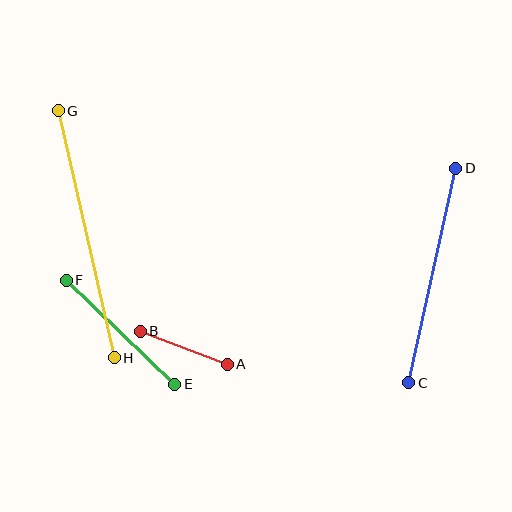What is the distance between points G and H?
The distance is approximately 253 pixels.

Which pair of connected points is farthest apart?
Points G and H are farthest apart.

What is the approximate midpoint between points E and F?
The midpoint is at approximately (120, 332) pixels.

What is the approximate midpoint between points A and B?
The midpoint is at approximately (184, 348) pixels.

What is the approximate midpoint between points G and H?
The midpoint is at approximately (86, 234) pixels.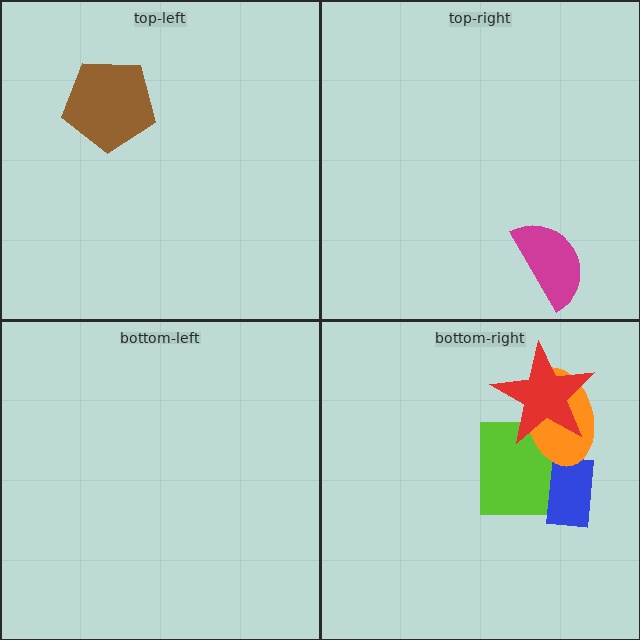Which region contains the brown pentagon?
The top-left region.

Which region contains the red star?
The bottom-right region.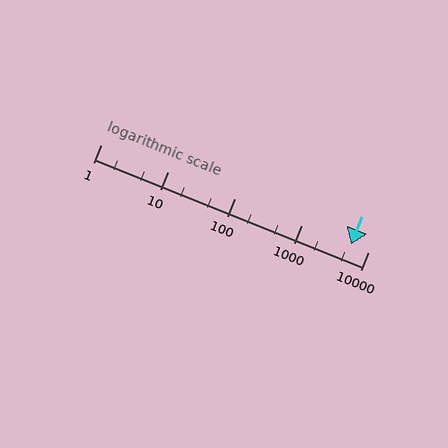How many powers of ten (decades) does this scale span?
The scale spans 4 decades, from 1 to 10000.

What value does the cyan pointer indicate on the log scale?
The pointer indicates approximately 5600.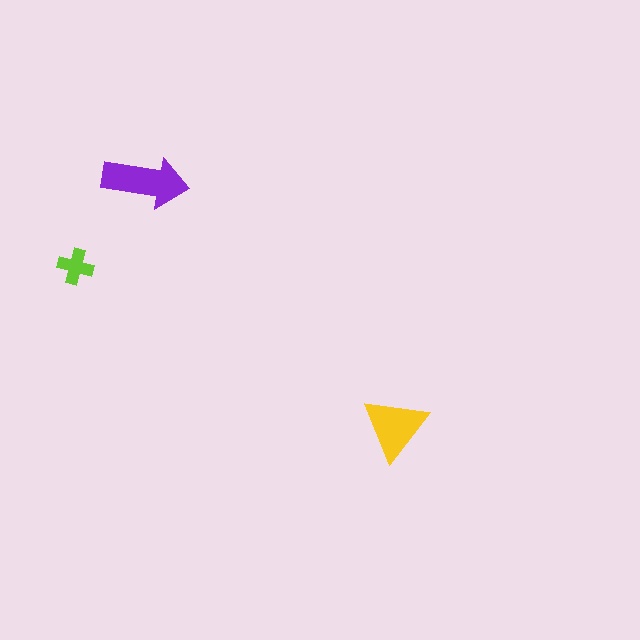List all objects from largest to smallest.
The purple arrow, the yellow triangle, the lime cross.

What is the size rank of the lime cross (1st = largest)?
3rd.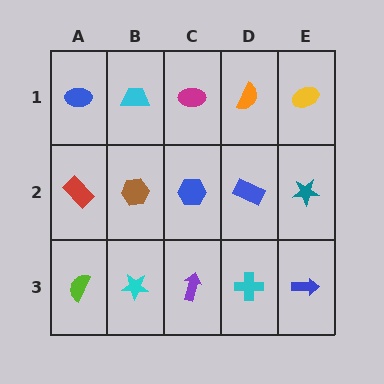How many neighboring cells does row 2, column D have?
4.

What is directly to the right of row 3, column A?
A cyan star.